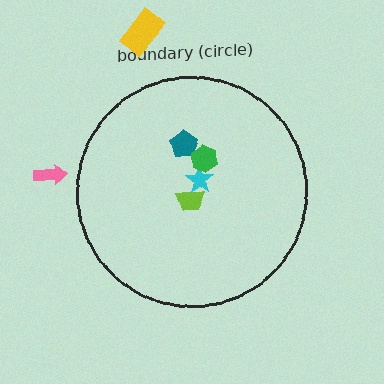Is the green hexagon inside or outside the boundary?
Inside.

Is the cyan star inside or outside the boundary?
Inside.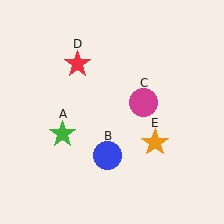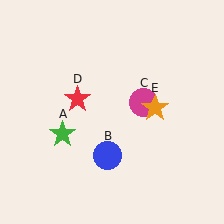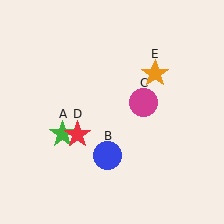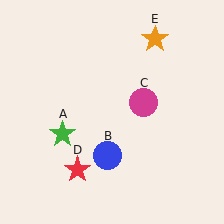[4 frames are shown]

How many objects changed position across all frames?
2 objects changed position: red star (object D), orange star (object E).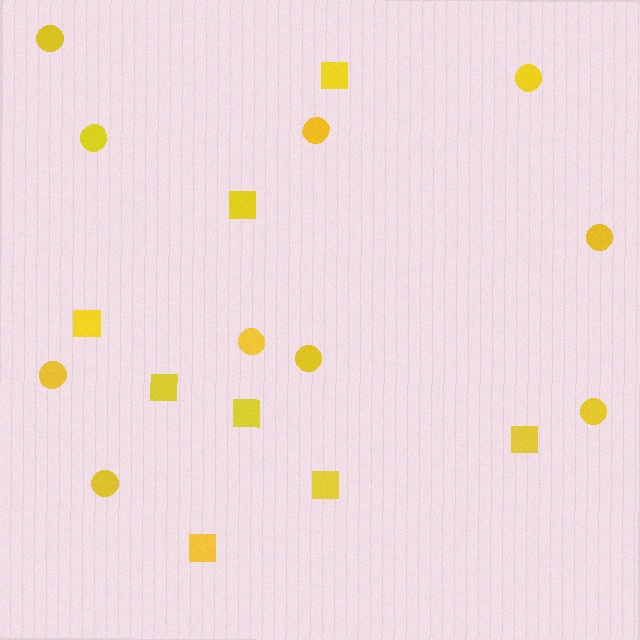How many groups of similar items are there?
There are 2 groups: one group of squares (8) and one group of circles (10).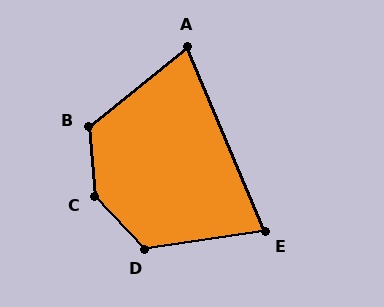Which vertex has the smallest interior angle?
A, at approximately 74 degrees.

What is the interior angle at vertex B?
Approximately 124 degrees (obtuse).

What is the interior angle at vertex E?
Approximately 76 degrees (acute).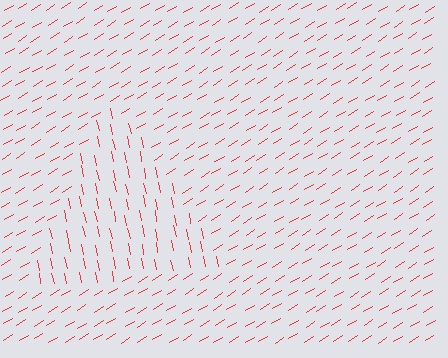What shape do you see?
I see a triangle.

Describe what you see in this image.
The image is filled with small red line segments. A triangle region in the image has lines oriented differently from the surrounding lines, creating a visible texture boundary.